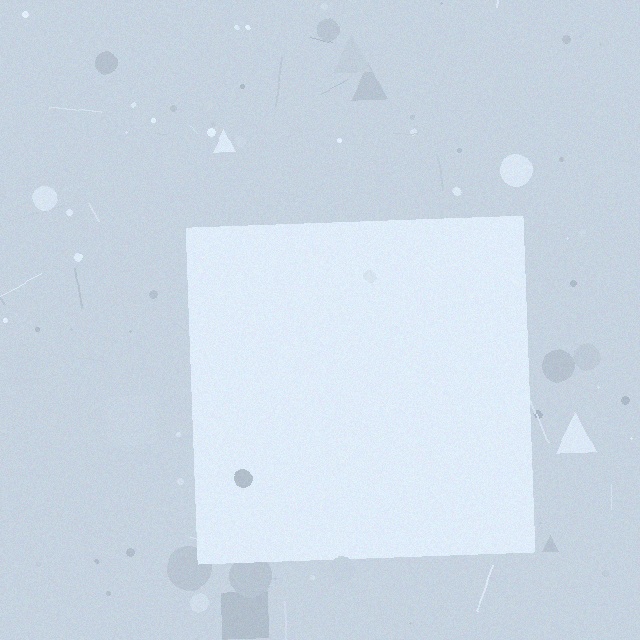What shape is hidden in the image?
A square is hidden in the image.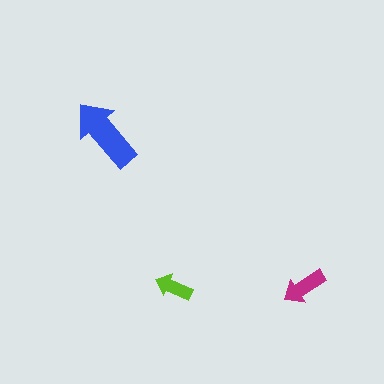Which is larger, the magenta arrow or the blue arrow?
The blue one.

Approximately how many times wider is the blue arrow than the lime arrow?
About 2 times wider.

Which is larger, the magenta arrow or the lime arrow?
The magenta one.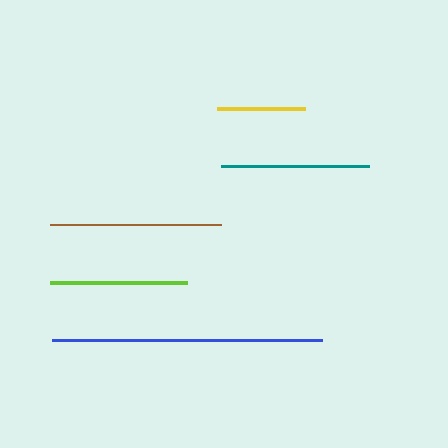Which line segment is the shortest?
The yellow line is the shortest at approximately 88 pixels.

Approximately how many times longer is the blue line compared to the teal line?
The blue line is approximately 1.8 times the length of the teal line.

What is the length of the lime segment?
The lime segment is approximately 137 pixels long.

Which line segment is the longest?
The blue line is the longest at approximately 271 pixels.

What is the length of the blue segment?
The blue segment is approximately 271 pixels long.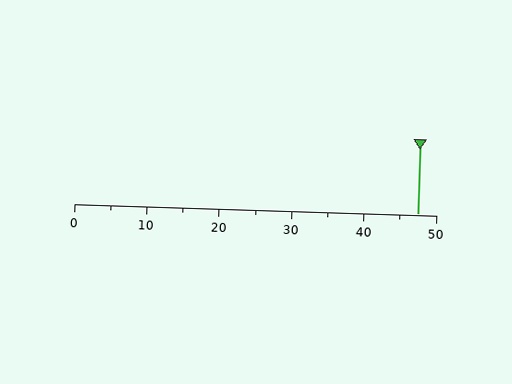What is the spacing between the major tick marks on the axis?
The major ticks are spaced 10 apart.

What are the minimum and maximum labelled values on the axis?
The axis runs from 0 to 50.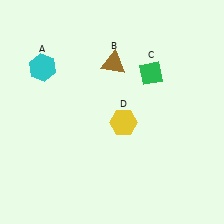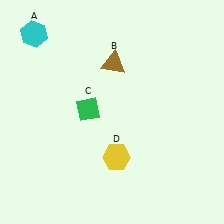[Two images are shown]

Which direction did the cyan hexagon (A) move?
The cyan hexagon (A) moved up.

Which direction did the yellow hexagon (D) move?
The yellow hexagon (D) moved down.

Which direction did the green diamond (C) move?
The green diamond (C) moved left.